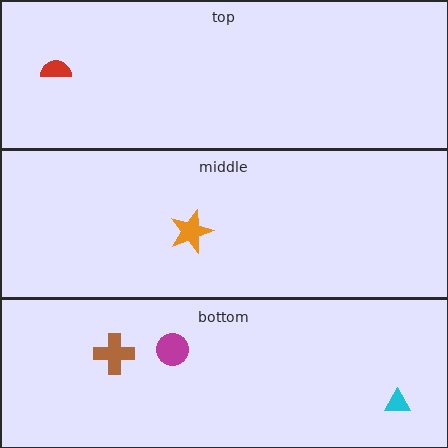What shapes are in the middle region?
The orange star.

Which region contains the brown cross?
The bottom region.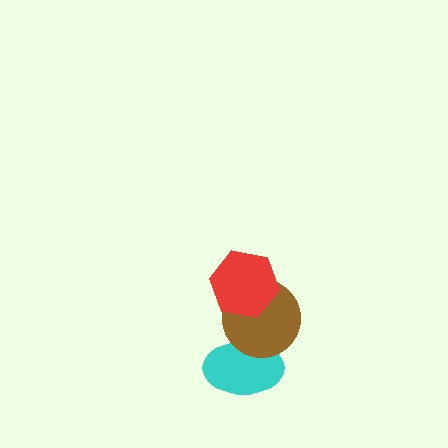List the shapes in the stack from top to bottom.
From top to bottom: the red hexagon, the brown circle, the cyan ellipse.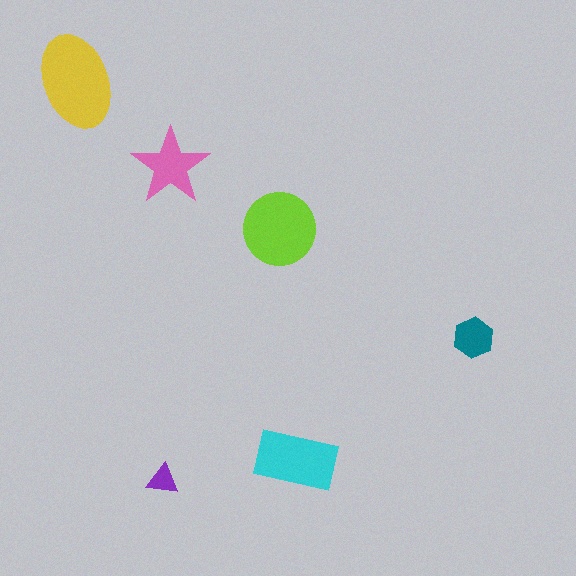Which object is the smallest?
The purple triangle.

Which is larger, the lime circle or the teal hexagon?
The lime circle.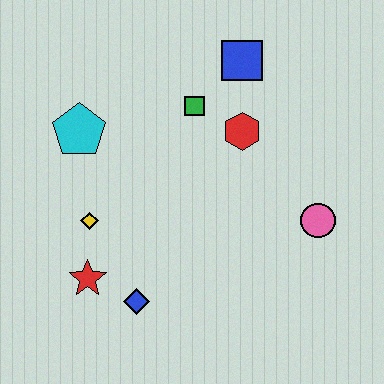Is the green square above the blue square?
No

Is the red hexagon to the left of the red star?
No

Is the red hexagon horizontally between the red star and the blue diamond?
No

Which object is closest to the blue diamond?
The red star is closest to the blue diamond.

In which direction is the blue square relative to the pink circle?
The blue square is above the pink circle.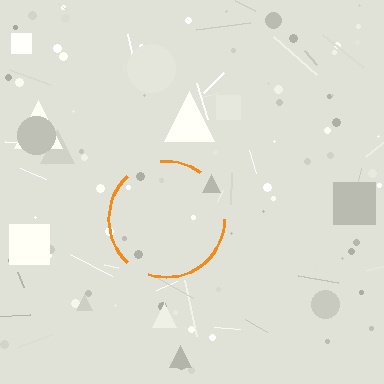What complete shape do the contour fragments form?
The contour fragments form a circle.